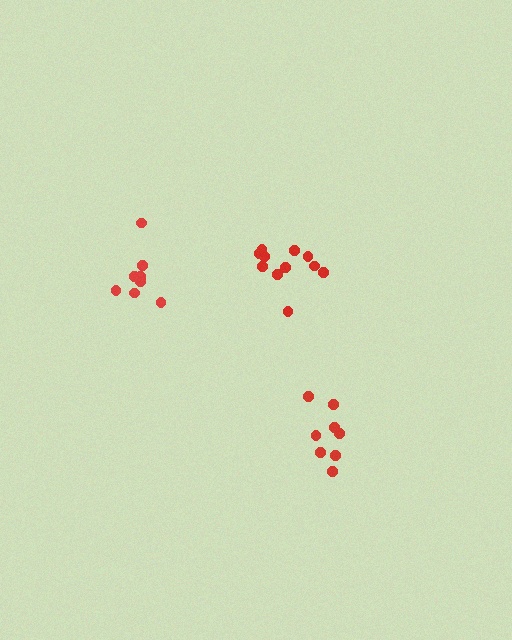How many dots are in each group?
Group 1: 11 dots, Group 2: 8 dots, Group 3: 8 dots (27 total).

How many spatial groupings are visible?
There are 3 spatial groupings.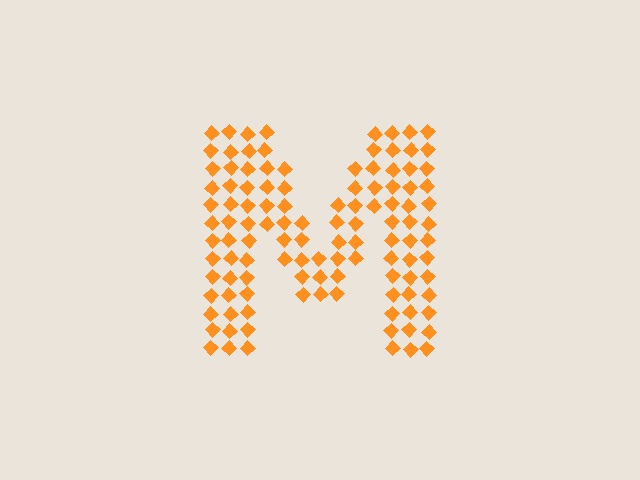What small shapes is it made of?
It is made of small diamonds.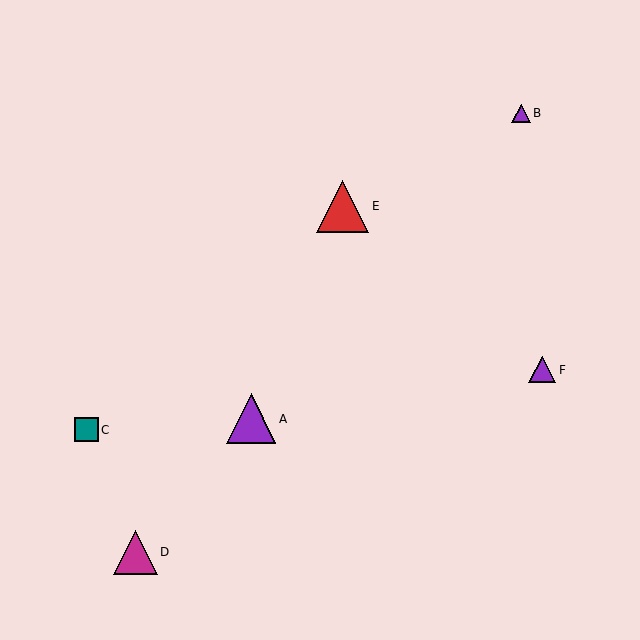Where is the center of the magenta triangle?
The center of the magenta triangle is at (135, 552).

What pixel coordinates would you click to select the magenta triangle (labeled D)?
Click at (135, 552) to select the magenta triangle D.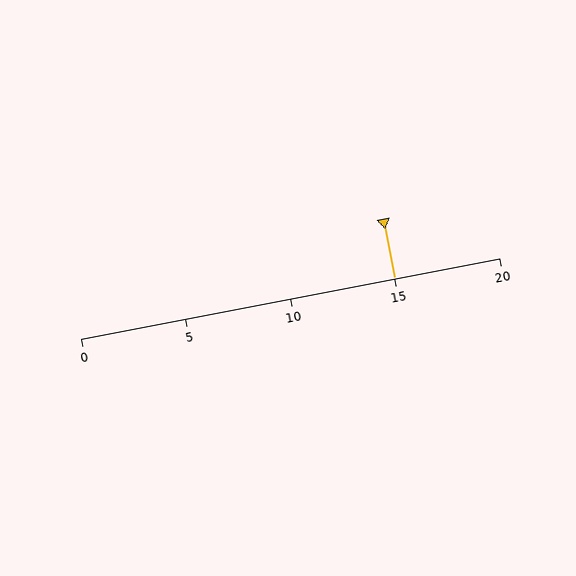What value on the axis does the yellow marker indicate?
The marker indicates approximately 15.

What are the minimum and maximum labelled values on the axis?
The axis runs from 0 to 20.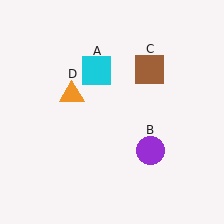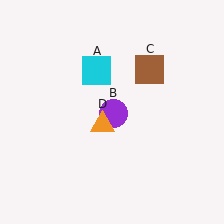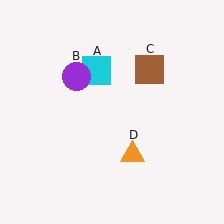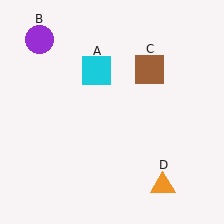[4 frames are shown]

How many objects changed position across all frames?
2 objects changed position: purple circle (object B), orange triangle (object D).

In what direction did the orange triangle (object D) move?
The orange triangle (object D) moved down and to the right.